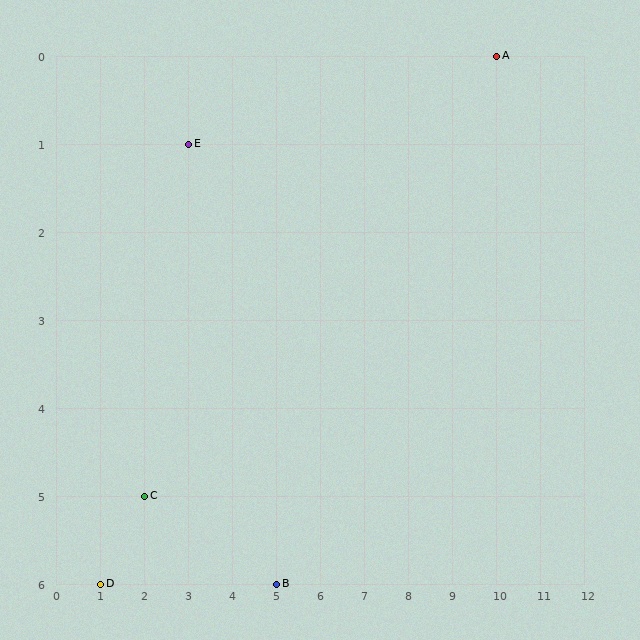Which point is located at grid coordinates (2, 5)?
Point C is at (2, 5).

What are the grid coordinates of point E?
Point E is at grid coordinates (3, 1).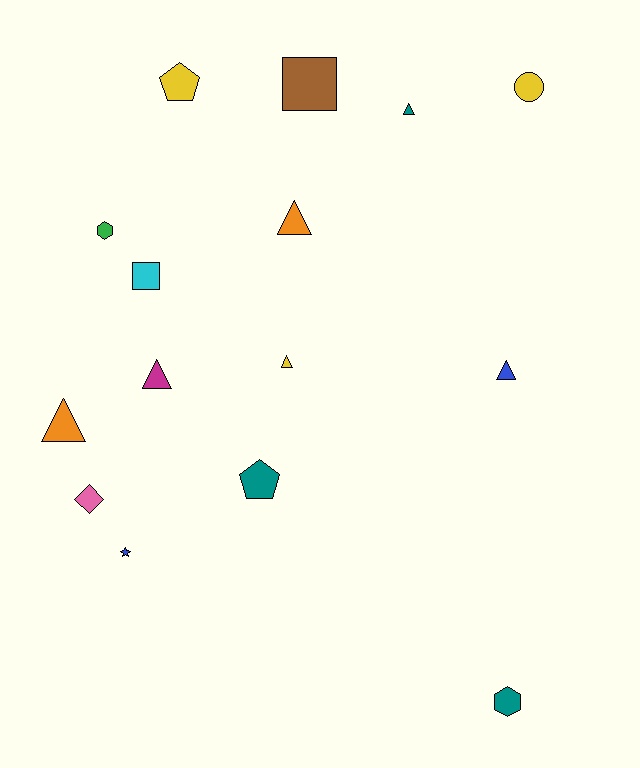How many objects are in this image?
There are 15 objects.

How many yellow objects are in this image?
There are 3 yellow objects.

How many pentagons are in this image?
There are 2 pentagons.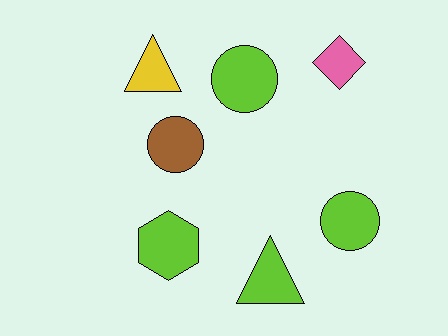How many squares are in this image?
There are no squares.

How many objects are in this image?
There are 7 objects.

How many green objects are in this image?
There are no green objects.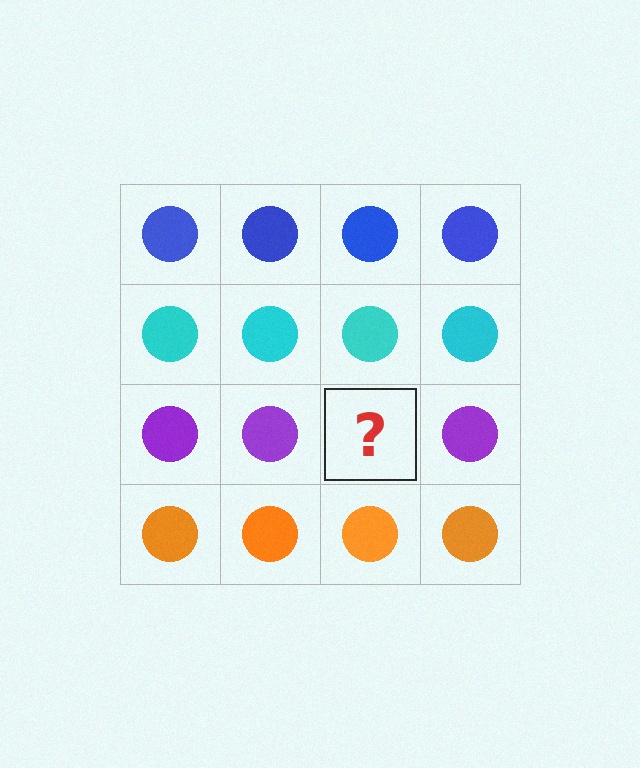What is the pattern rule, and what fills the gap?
The rule is that each row has a consistent color. The gap should be filled with a purple circle.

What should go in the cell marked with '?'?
The missing cell should contain a purple circle.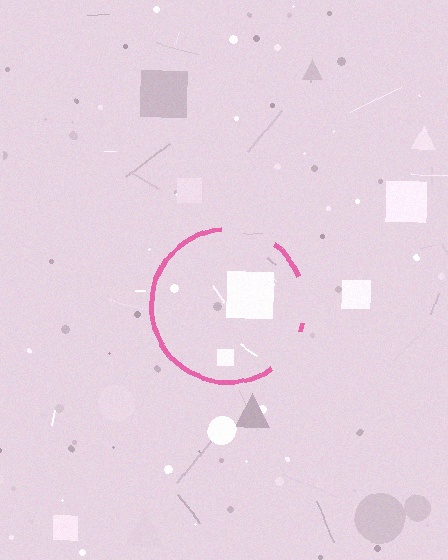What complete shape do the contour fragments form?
The contour fragments form a circle.